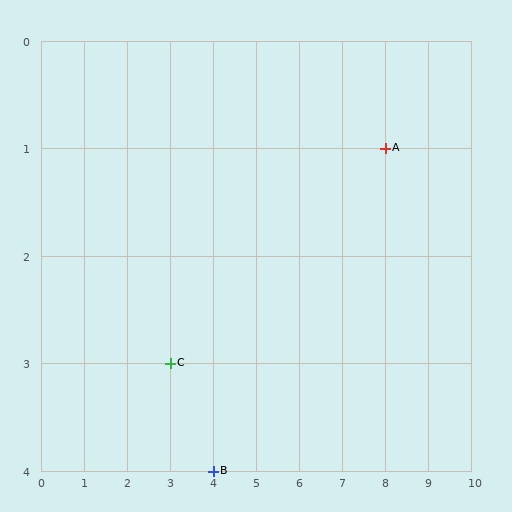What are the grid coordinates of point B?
Point B is at grid coordinates (4, 4).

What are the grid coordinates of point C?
Point C is at grid coordinates (3, 3).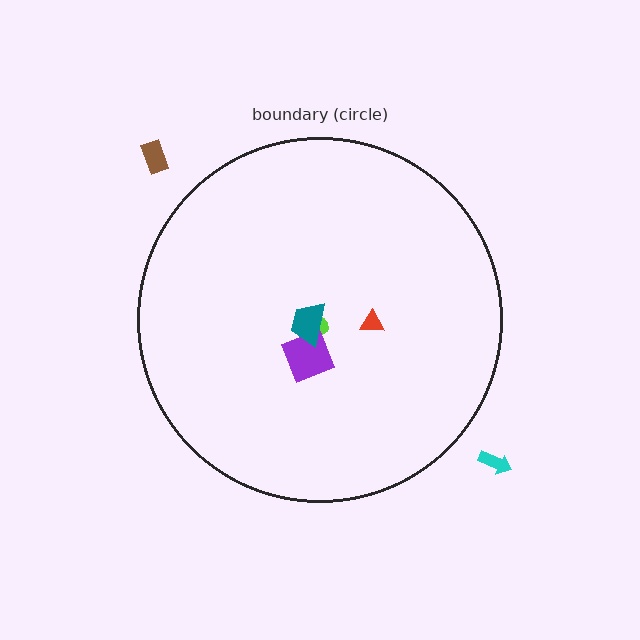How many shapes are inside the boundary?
4 inside, 2 outside.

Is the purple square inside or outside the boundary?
Inside.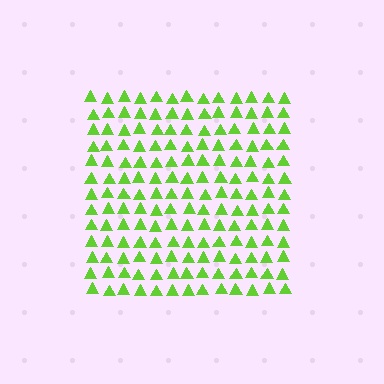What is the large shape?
The large shape is a square.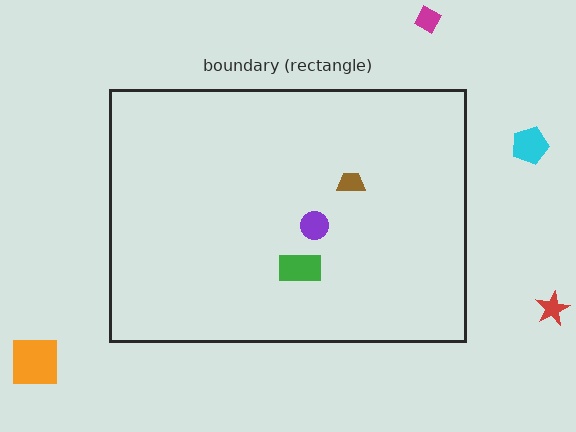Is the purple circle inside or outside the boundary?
Inside.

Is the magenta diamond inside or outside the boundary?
Outside.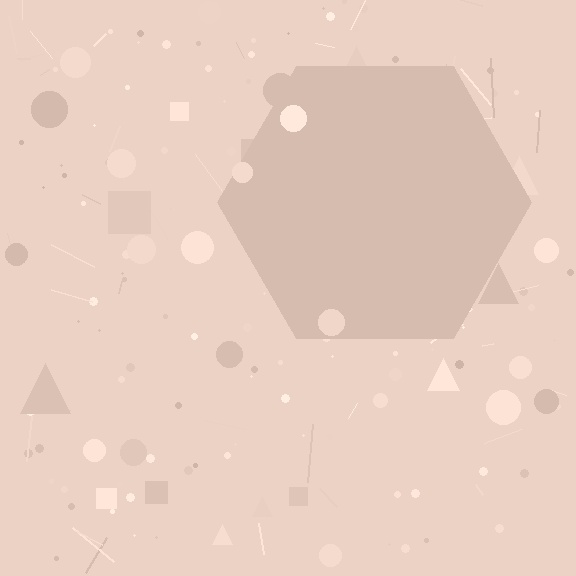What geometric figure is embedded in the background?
A hexagon is embedded in the background.